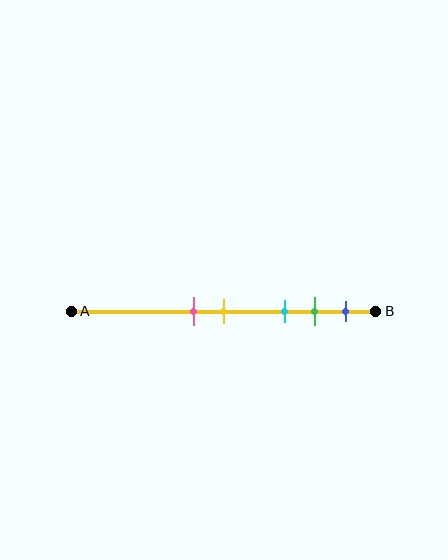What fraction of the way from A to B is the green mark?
The green mark is approximately 80% (0.8) of the way from A to B.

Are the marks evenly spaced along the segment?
No, the marks are not evenly spaced.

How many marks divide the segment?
There are 5 marks dividing the segment.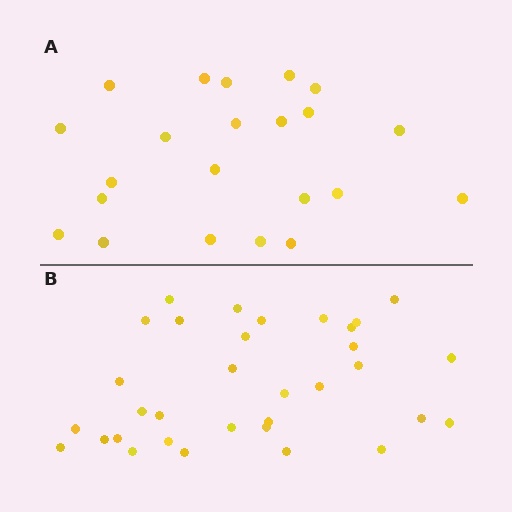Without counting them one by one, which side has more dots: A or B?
Region B (the bottom region) has more dots.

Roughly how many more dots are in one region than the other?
Region B has roughly 12 or so more dots than region A.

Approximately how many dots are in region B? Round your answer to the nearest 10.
About 30 dots. (The exact count is 33, which rounds to 30.)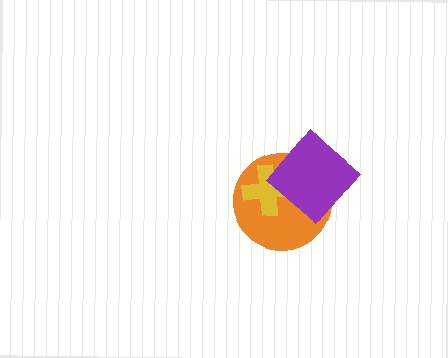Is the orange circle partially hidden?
Yes, it is partially covered by another shape.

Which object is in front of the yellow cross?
The purple diamond is in front of the yellow cross.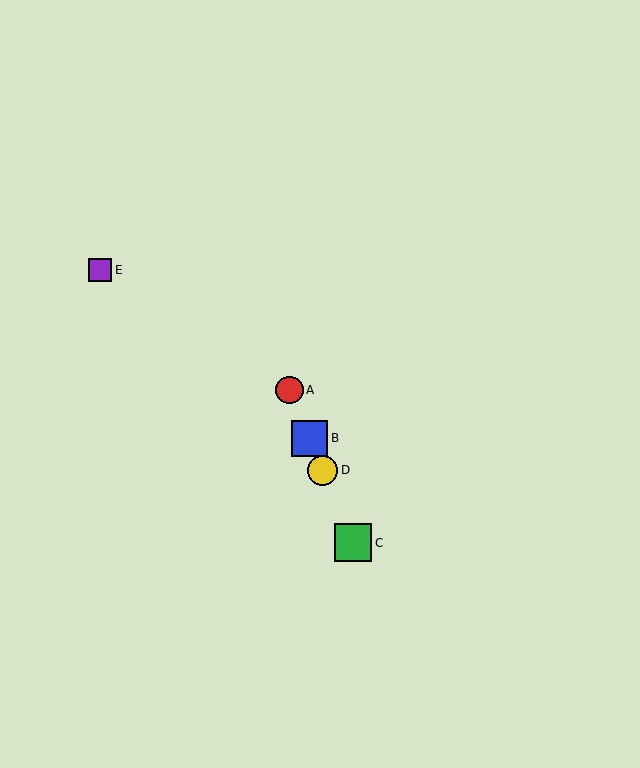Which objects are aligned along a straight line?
Objects A, B, C, D are aligned along a straight line.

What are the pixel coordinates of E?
Object E is at (100, 270).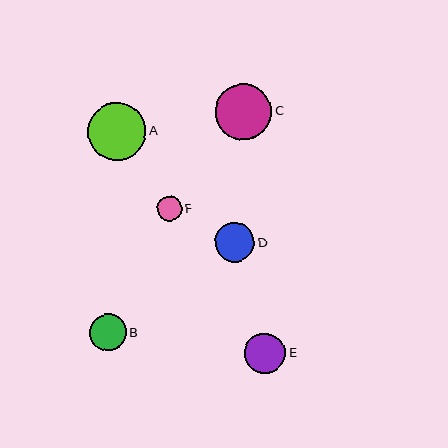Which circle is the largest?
Circle A is the largest with a size of approximately 58 pixels.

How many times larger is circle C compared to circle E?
Circle C is approximately 1.4 times the size of circle E.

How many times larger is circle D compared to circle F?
Circle D is approximately 1.6 times the size of circle F.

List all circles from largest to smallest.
From largest to smallest: A, C, E, D, B, F.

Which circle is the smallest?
Circle F is the smallest with a size of approximately 24 pixels.